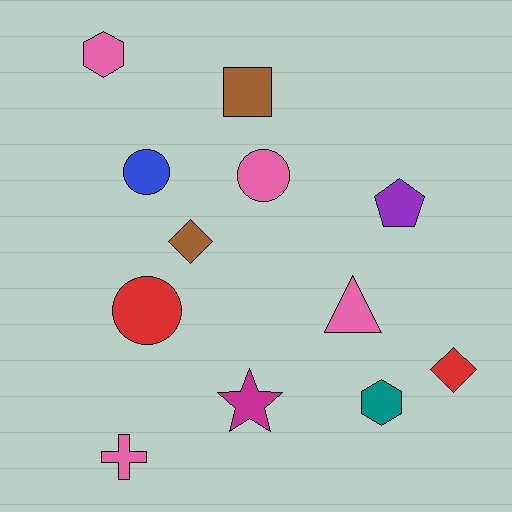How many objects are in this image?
There are 12 objects.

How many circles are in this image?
There are 3 circles.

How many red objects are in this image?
There are 2 red objects.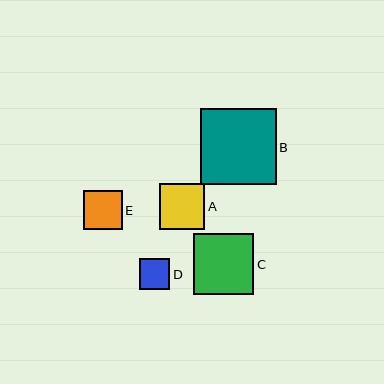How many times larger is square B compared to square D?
Square B is approximately 2.5 times the size of square D.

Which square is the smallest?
Square D is the smallest with a size of approximately 31 pixels.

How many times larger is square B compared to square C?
Square B is approximately 1.2 times the size of square C.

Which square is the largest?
Square B is the largest with a size of approximately 76 pixels.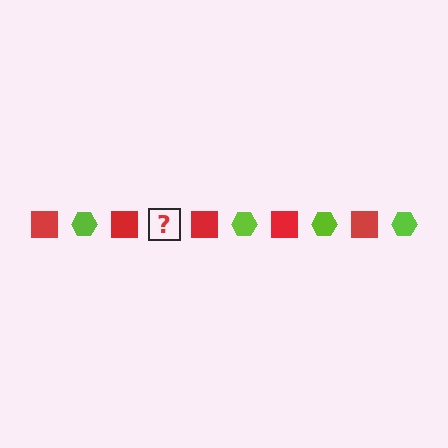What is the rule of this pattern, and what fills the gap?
The rule is that the pattern alternates between red square and lime hexagon. The gap should be filled with a lime hexagon.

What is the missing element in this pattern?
The missing element is a lime hexagon.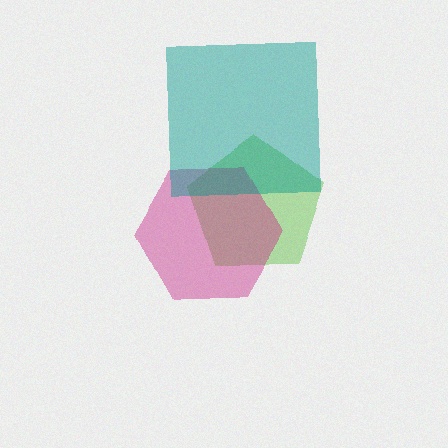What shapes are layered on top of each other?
The layered shapes are: a lime pentagon, a magenta hexagon, a teal square.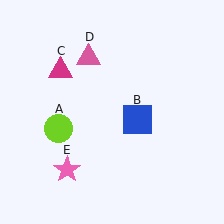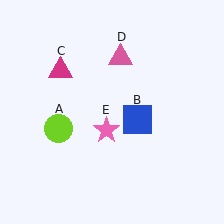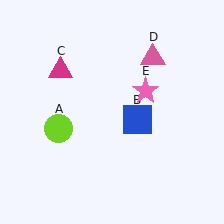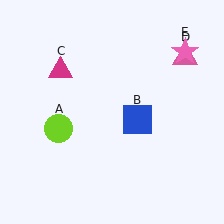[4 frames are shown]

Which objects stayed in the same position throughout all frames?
Lime circle (object A) and blue square (object B) and magenta triangle (object C) remained stationary.